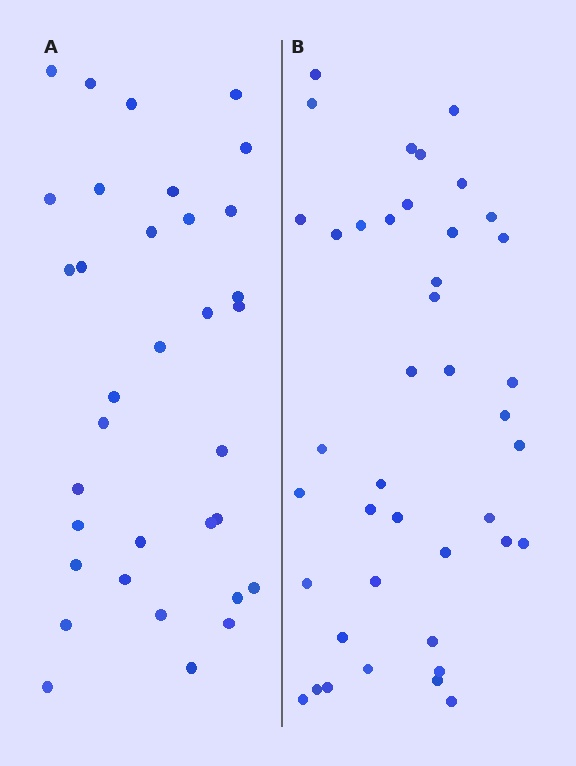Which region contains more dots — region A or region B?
Region B (the right region) has more dots.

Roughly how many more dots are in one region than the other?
Region B has roughly 8 or so more dots than region A.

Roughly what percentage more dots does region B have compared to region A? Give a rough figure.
About 20% more.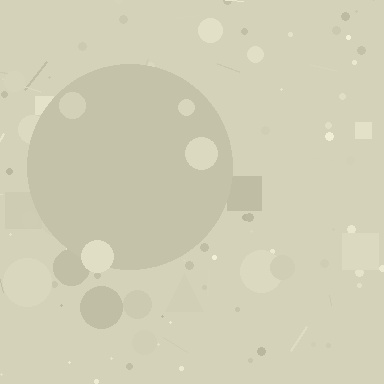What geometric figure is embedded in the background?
A circle is embedded in the background.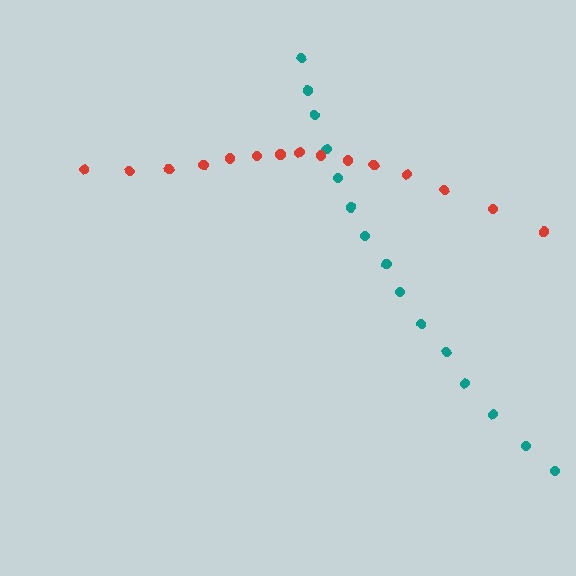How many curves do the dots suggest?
There are 2 distinct paths.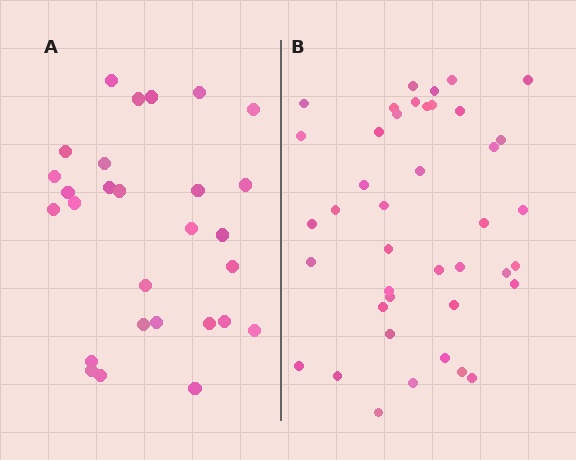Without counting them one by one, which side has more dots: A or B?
Region B (the right region) has more dots.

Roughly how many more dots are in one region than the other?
Region B has approximately 15 more dots than region A.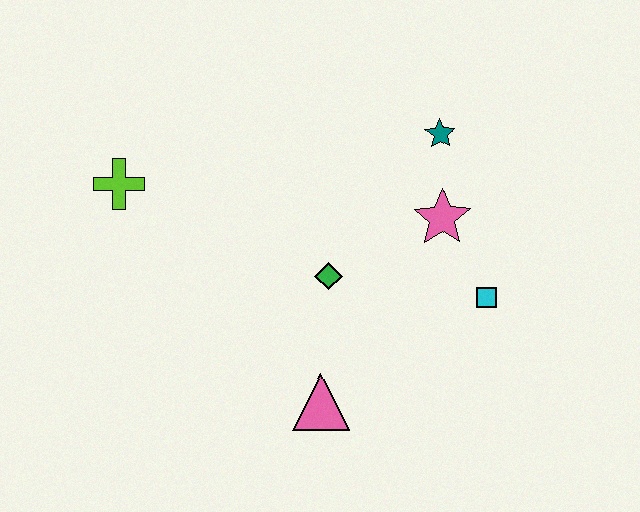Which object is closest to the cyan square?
The pink star is closest to the cyan square.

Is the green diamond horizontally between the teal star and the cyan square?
No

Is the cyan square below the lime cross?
Yes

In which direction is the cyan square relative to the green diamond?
The cyan square is to the right of the green diamond.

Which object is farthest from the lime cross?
The cyan square is farthest from the lime cross.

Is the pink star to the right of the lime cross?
Yes